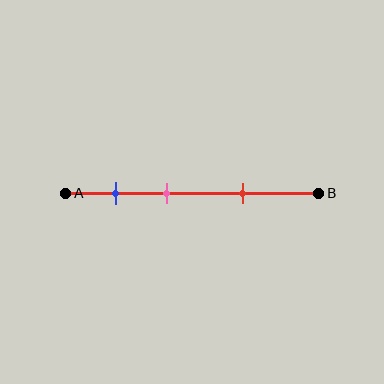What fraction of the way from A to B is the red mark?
The red mark is approximately 70% (0.7) of the way from A to B.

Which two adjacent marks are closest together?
The blue and pink marks are the closest adjacent pair.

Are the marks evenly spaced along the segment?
Yes, the marks are approximately evenly spaced.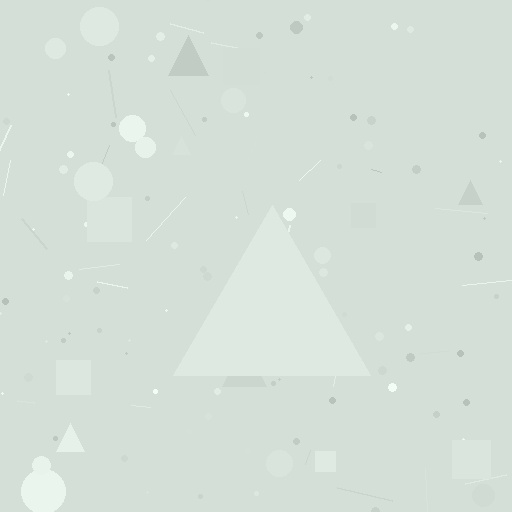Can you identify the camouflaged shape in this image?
The camouflaged shape is a triangle.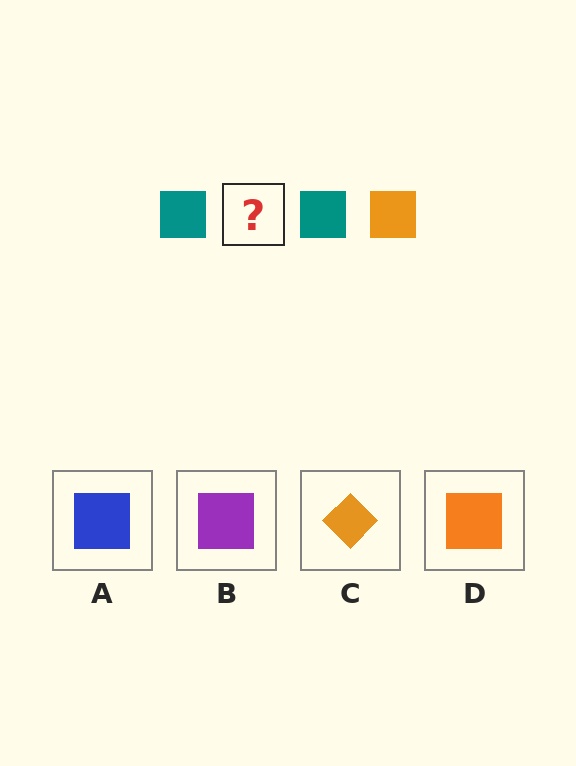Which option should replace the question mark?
Option D.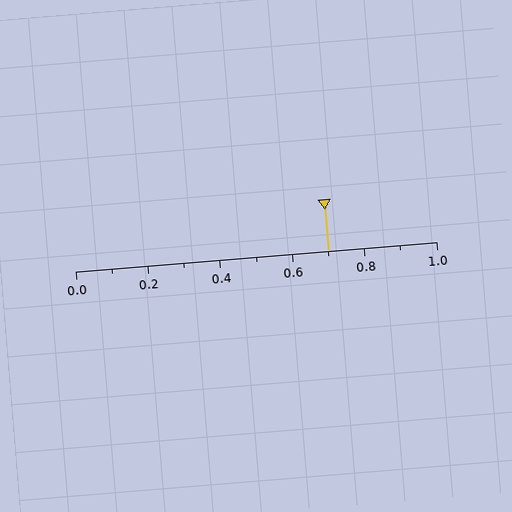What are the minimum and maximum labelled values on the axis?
The axis runs from 0.0 to 1.0.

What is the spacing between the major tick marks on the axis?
The major ticks are spaced 0.2 apart.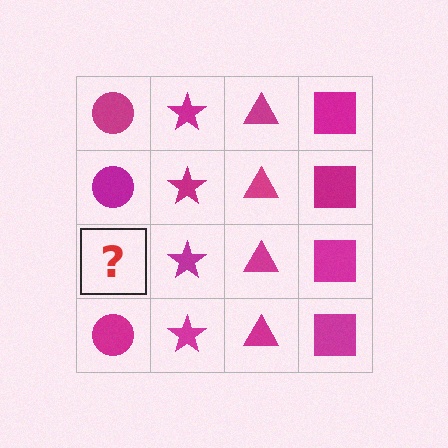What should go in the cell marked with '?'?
The missing cell should contain a magenta circle.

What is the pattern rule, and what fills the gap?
The rule is that each column has a consistent shape. The gap should be filled with a magenta circle.